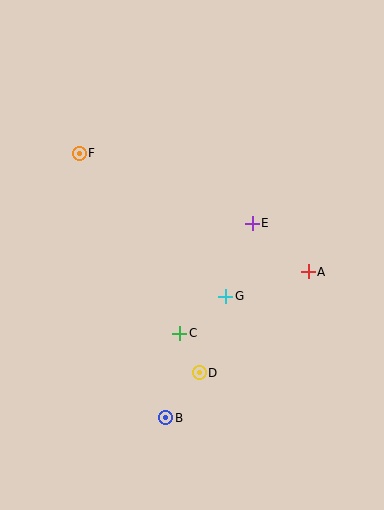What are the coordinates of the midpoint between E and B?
The midpoint between E and B is at (209, 321).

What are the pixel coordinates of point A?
Point A is at (308, 272).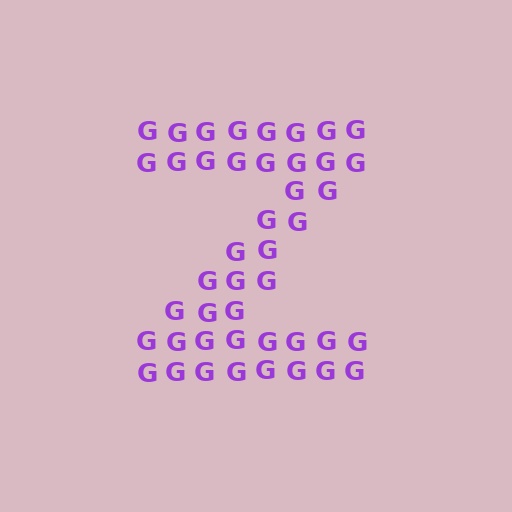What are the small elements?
The small elements are letter G's.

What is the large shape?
The large shape is the letter Z.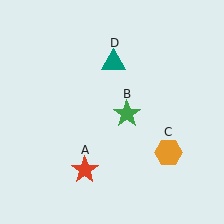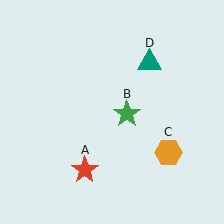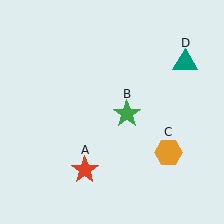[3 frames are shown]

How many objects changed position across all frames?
1 object changed position: teal triangle (object D).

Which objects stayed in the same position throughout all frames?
Red star (object A) and green star (object B) and orange hexagon (object C) remained stationary.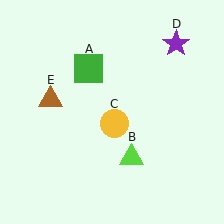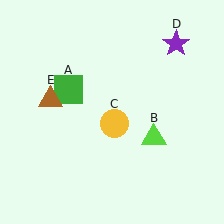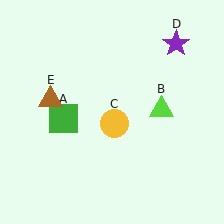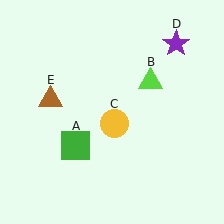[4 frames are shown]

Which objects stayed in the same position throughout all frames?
Yellow circle (object C) and purple star (object D) and brown triangle (object E) remained stationary.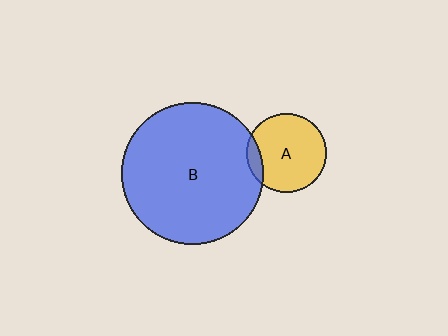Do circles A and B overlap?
Yes.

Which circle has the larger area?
Circle B (blue).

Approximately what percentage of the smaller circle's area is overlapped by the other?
Approximately 10%.